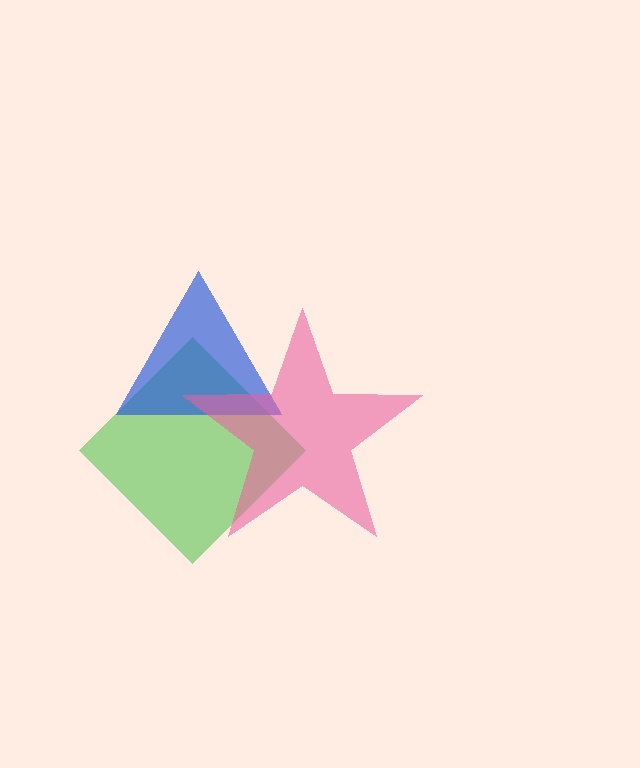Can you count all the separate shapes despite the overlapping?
Yes, there are 3 separate shapes.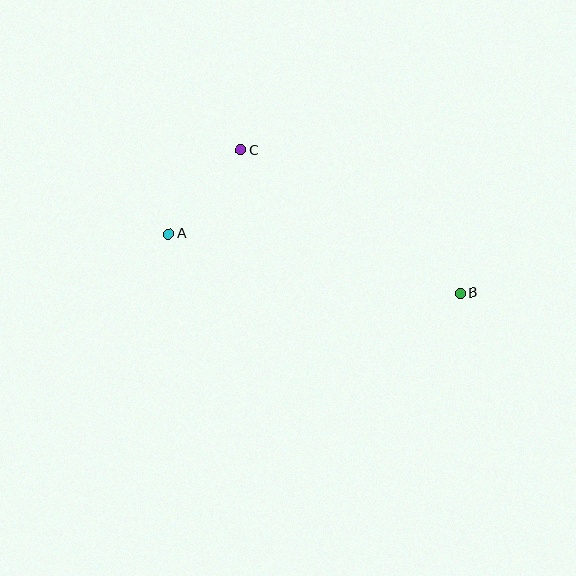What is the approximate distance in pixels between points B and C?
The distance between B and C is approximately 262 pixels.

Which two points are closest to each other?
Points A and C are closest to each other.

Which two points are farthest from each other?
Points A and B are farthest from each other.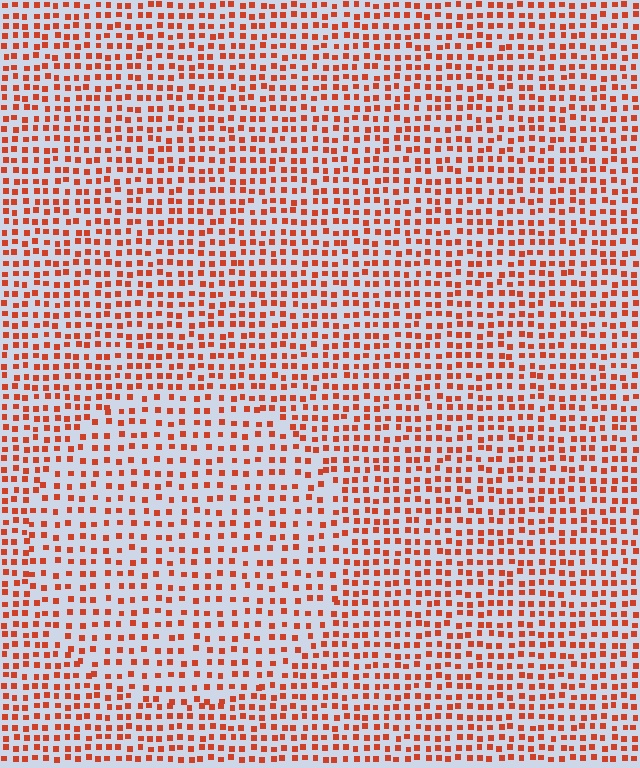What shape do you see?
I see a circle.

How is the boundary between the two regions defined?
The boundary is defined by a change in element density (approximately 1.5x ratio). All elements are the same color, size, and shape.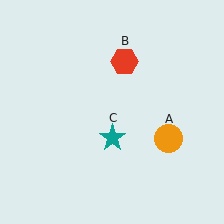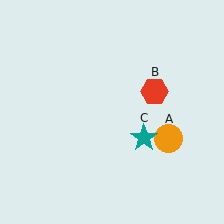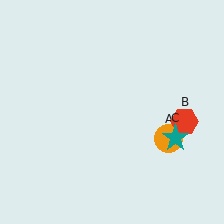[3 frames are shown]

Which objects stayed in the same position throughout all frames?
Orange circle (object A) remained stationary.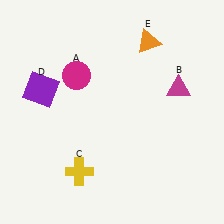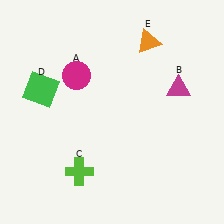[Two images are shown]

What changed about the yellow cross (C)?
In Image 1, C is yellow. In Image 2, it changed to lime.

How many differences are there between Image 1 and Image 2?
There are 2 differences between the two images.